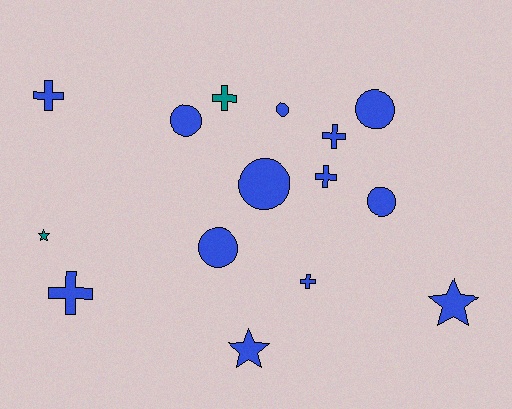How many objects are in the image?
There are 15 objects.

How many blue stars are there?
There are 2 blue stars.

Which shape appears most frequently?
Circle, with 6 objects.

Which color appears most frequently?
Blue, with 13 objects.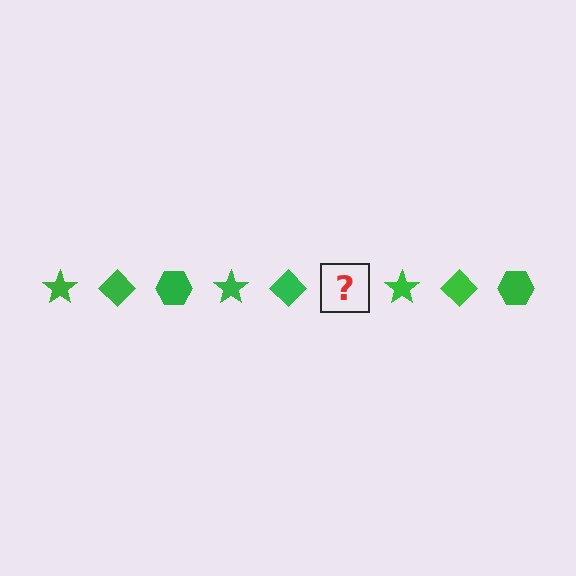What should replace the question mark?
The question mark should be replaced with a green hexagon.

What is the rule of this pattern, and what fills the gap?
The rule is that the pattern cycles through star, diamond, hexagon shapes in green. The gap should be filled with a green hexagon.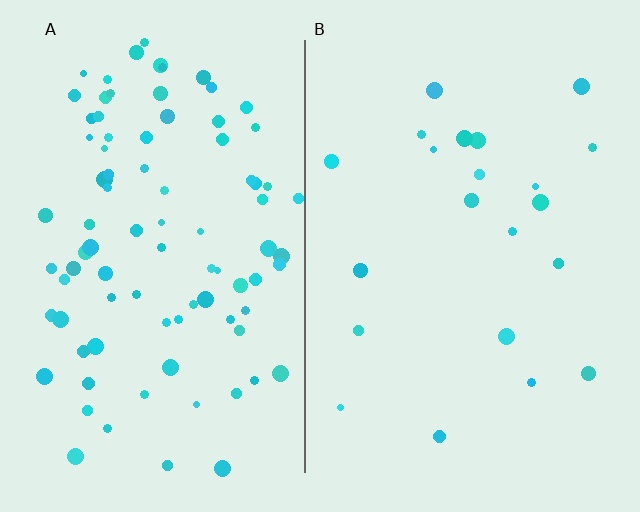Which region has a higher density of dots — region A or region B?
A (the left).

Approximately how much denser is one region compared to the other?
Approximately 4.2× — region A over region B.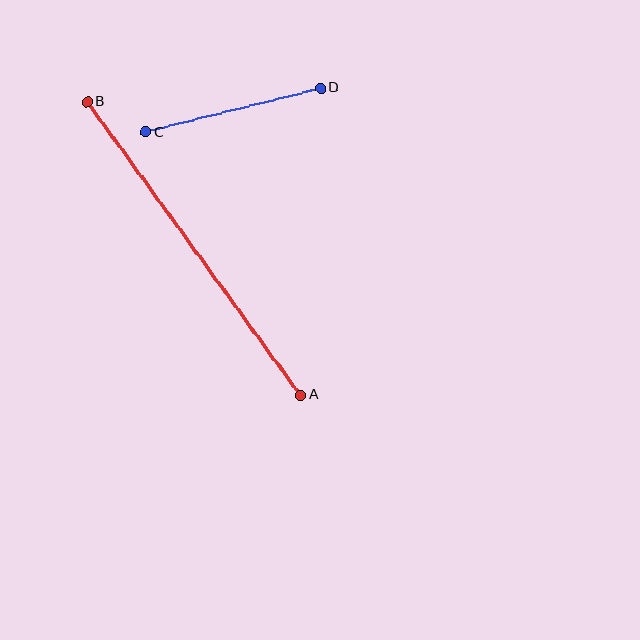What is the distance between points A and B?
The distance is approximately 362 pixels.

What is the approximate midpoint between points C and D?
The midpoint is at approximately (233, 110) pixels.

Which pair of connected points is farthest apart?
Points A and B are farthest apart.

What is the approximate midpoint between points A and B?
The midpoint is at approximately (194, 248) pixels.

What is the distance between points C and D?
The distance is approximately 180 pixels.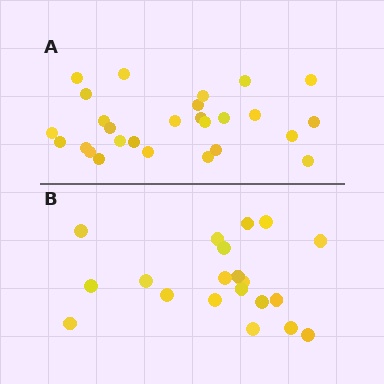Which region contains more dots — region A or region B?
Region A (the top region) has more dots.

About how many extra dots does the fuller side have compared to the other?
Region A has roughly 8 or so more dots than region B.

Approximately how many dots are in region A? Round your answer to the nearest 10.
About 30 dots. (The exact count is 27, which rounds to 30.)